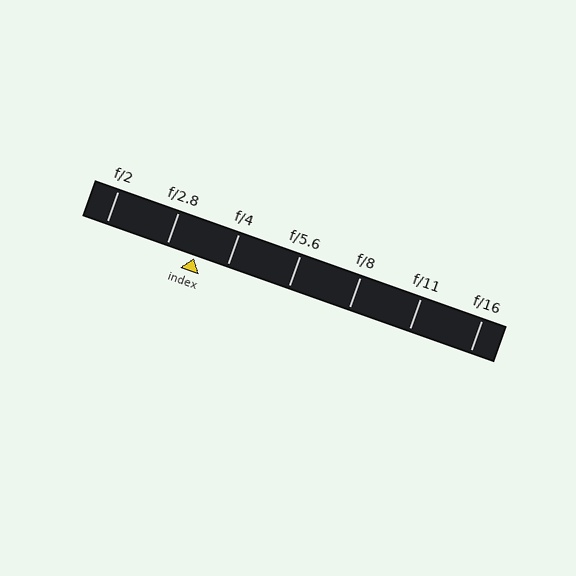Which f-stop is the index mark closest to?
The index mark is closest to f/2.8.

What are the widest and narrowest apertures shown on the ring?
The widest aperture shown is f/2 and the narrowest is f/16.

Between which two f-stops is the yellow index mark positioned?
The index mark is between f/2.8 and f/4.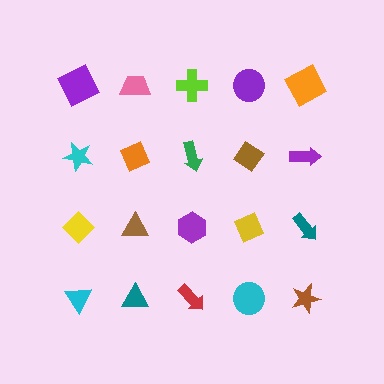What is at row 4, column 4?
A cyan circle.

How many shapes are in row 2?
5 shapes.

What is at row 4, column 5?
A brown star.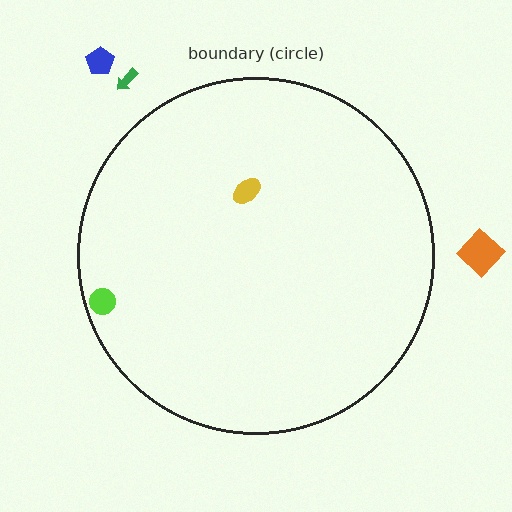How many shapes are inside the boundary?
2 inside, 3 outside.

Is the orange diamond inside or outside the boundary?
Outside.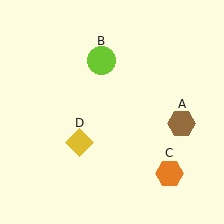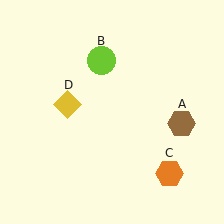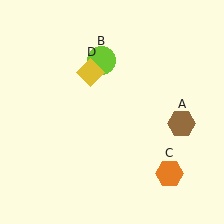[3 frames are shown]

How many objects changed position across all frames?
1 object changed position: yellow diamond (object D).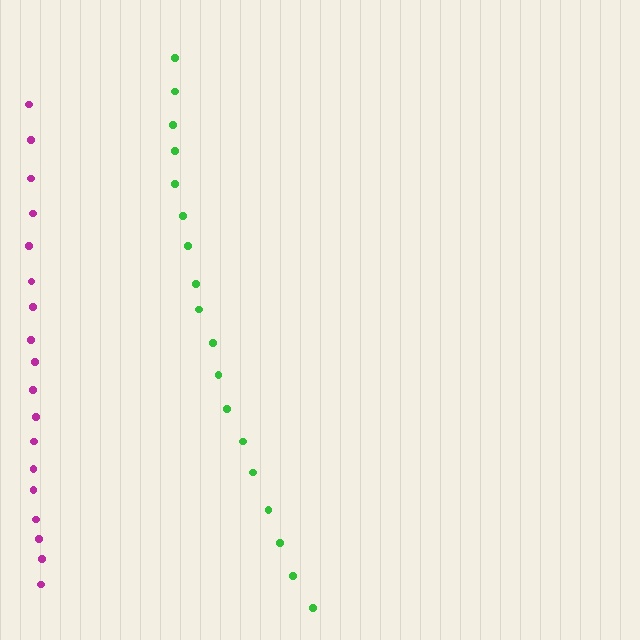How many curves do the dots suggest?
There are 2 distinct paths.